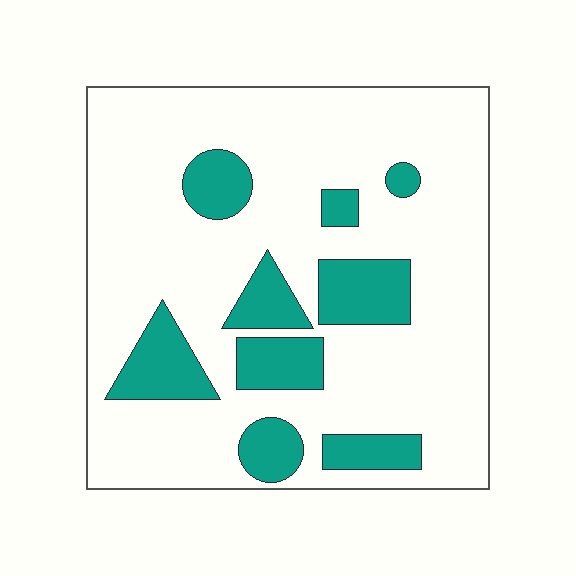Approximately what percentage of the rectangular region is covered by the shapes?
Approximately 20%.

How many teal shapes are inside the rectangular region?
9.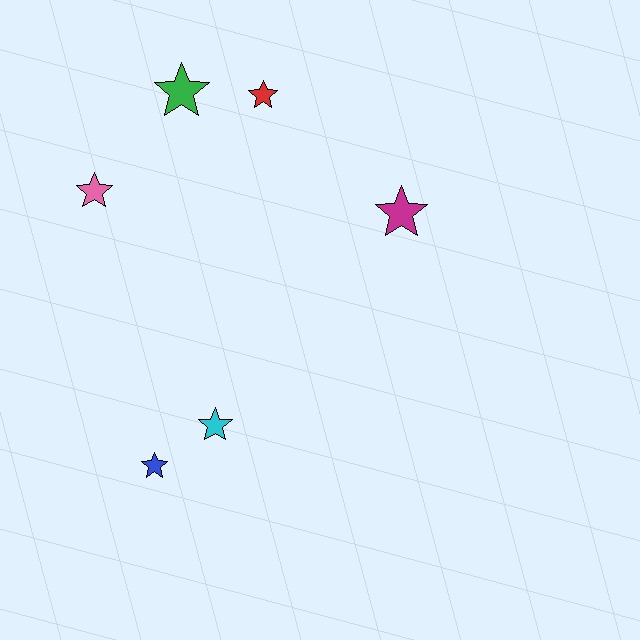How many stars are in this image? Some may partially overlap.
There are 6 stars.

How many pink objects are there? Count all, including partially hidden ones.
There is 1 pink object.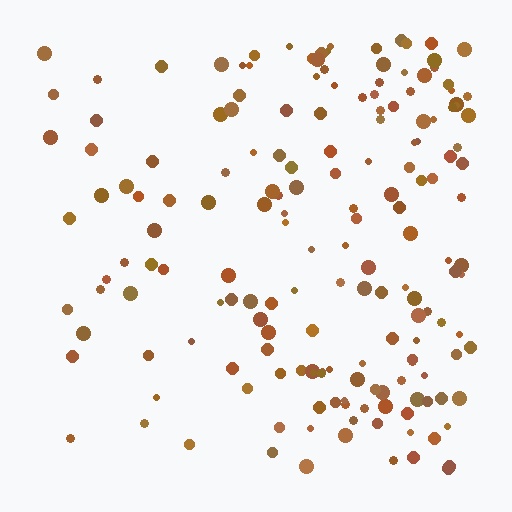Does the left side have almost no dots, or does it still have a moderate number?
Still a moderate number, just noticeably fewer than the right.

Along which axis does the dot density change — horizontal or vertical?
Horizontal.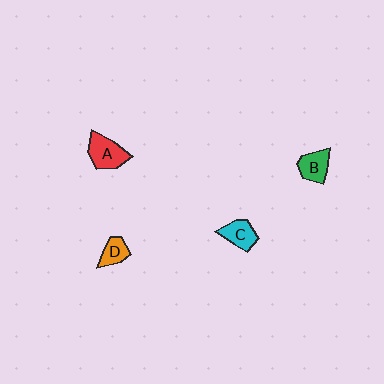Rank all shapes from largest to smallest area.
From largest to smallest: A (red), B (green), C (cyan), D (orange).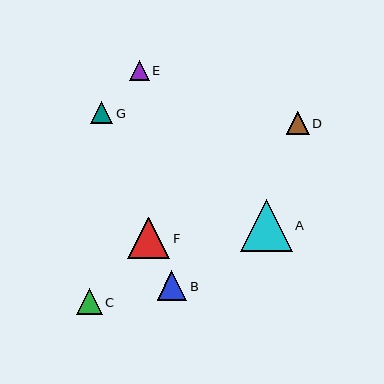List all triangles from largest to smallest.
From largest to smallest: A, F, B, C, D, G, E.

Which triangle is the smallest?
Triangle E is the smallest with a size of approximately 20 pixels.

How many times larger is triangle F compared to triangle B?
Triangle F is approximately 1.4 times the size of triangle B.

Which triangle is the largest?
Triangle A is the largest with a size of approximately 52 pixels.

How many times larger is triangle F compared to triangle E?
Triangle F is approximately 2.1 times the size of triangle E.